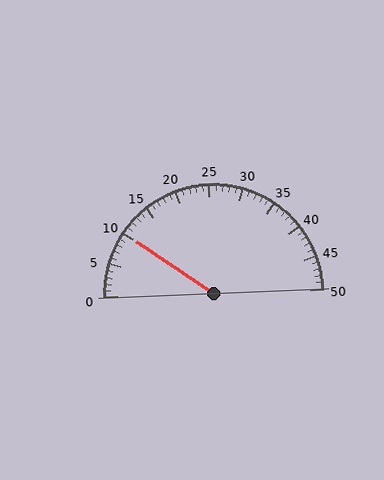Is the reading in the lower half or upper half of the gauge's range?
The reading is in the lower half of the range (0 to 50).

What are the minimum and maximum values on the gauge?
The gauge ranges from 0 to 50.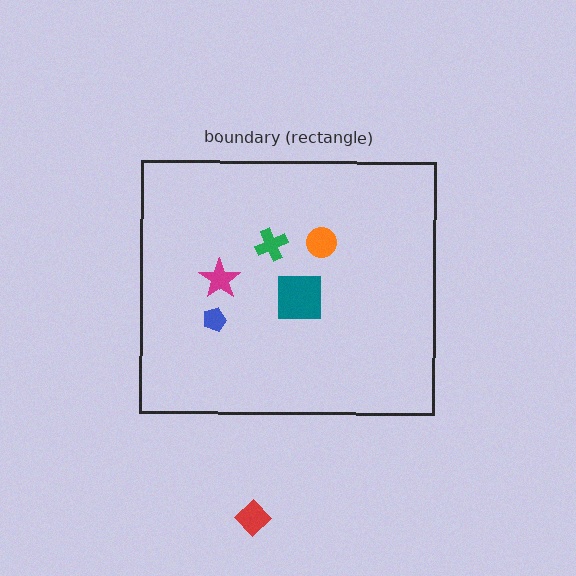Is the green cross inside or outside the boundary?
Inside.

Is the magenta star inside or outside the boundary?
Inside.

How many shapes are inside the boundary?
5 inside, 1 outside.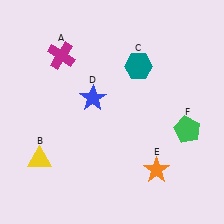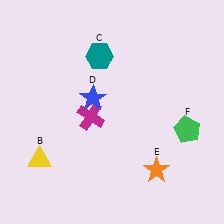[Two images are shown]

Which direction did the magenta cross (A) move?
The magenta cross (A) moved down.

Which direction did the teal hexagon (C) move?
The teal hexagon (C) moved left.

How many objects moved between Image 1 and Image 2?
2 objects moved between the two images.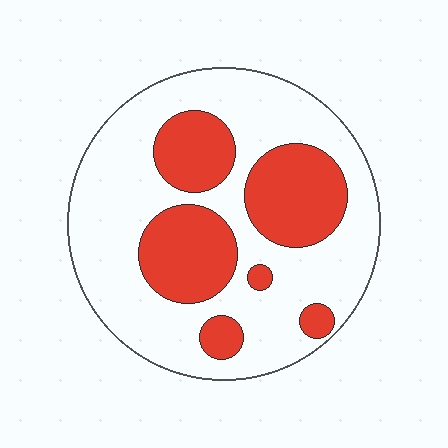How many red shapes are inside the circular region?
6.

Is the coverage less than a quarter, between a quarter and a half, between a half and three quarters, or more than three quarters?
Between a quarter and a half.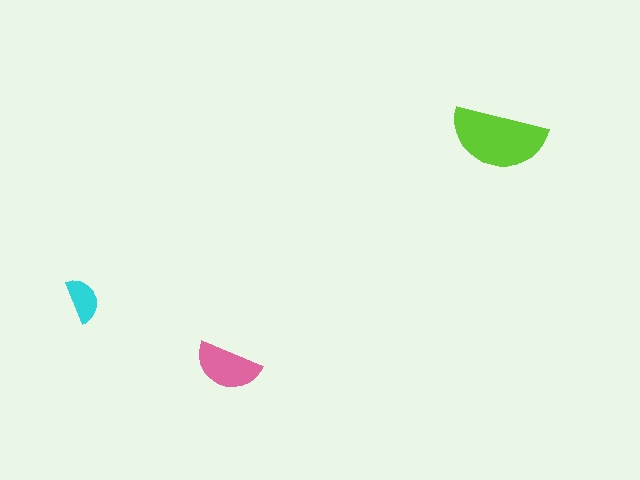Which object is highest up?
The lime semicircle is topmost.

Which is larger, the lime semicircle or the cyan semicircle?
The lime one.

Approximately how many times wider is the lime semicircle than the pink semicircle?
About 1.5 times wider.